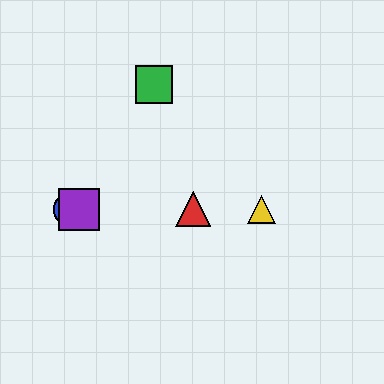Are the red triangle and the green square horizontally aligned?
No, the red triangle is at y≈209 and the green square is at y≈85.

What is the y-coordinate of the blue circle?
The blue circle is at y≈209.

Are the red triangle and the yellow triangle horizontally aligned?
Yes, both are at y≈209.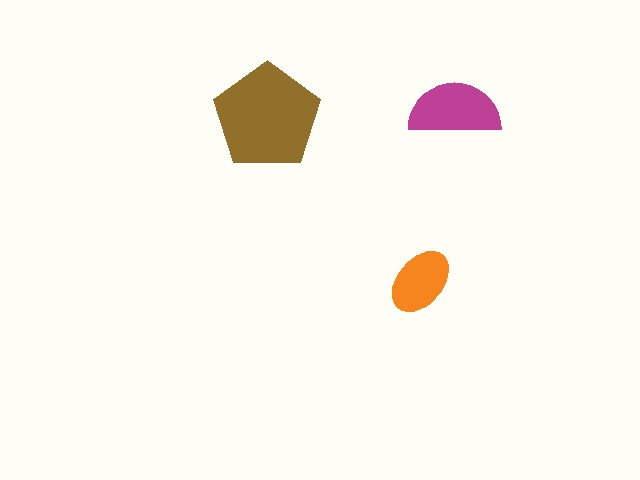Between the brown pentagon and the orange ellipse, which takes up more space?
The brown pentagon.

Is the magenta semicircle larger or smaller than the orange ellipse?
Larger.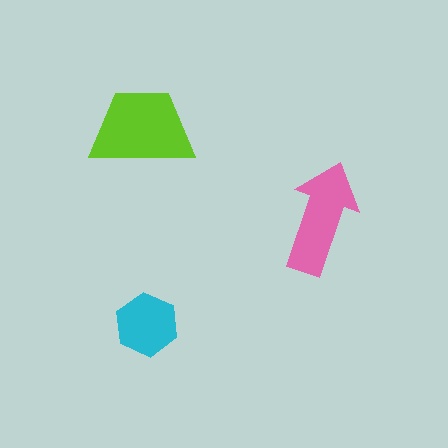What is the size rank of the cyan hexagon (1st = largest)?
3rd.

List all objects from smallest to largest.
The cyan hexagon, the pink arrow, the lime trapezoid.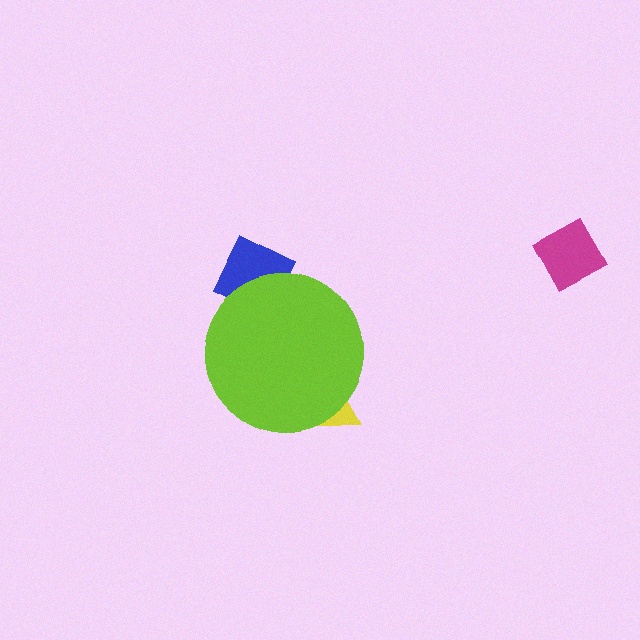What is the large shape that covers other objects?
A lime circle.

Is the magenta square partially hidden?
No, the magenta square is fully visible.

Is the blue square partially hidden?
Yes, the blue square is partially hidden behind the lime circle.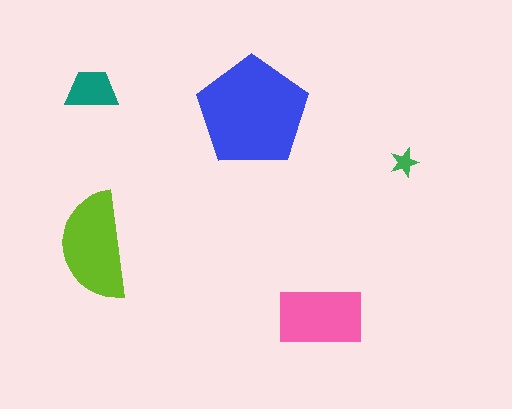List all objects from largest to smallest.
The blue pentagon, the lime semicircle, the pink rectangle, the teal trapezoid, the green star.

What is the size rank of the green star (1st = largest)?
5th.